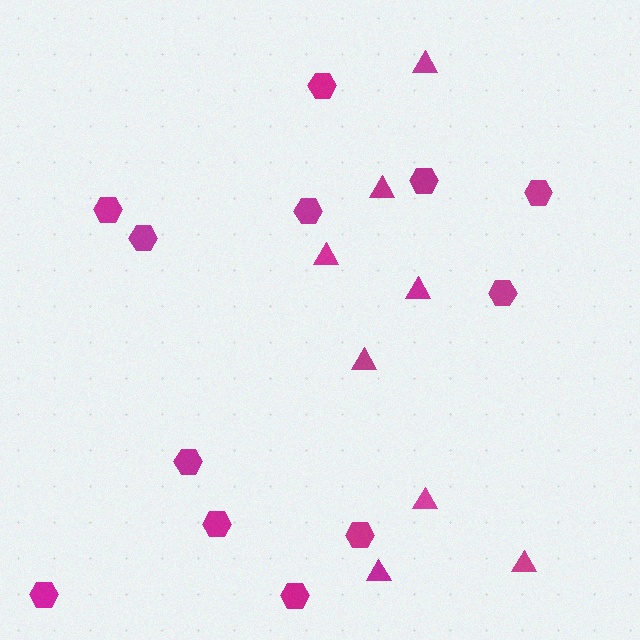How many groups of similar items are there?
There are 2 groups: one group of hexagons (12) and one group of triangles (8).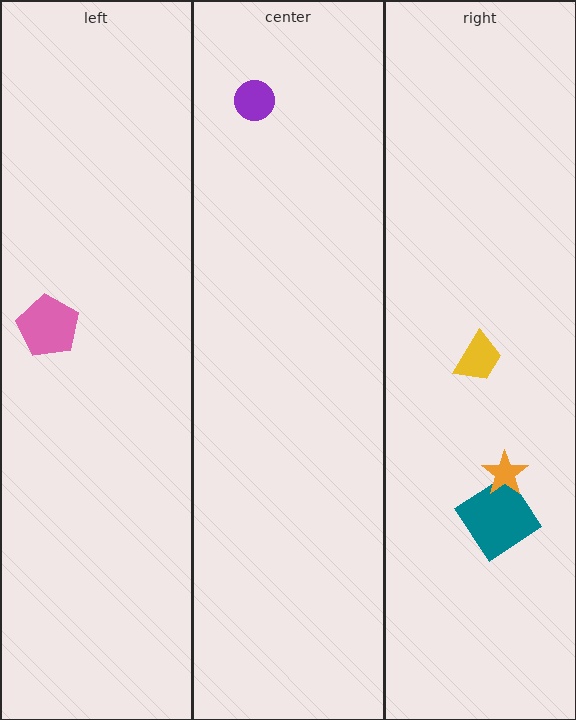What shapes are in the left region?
The pink pentagon.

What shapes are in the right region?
The teal diamond, the yellow trapezoid, the orange star.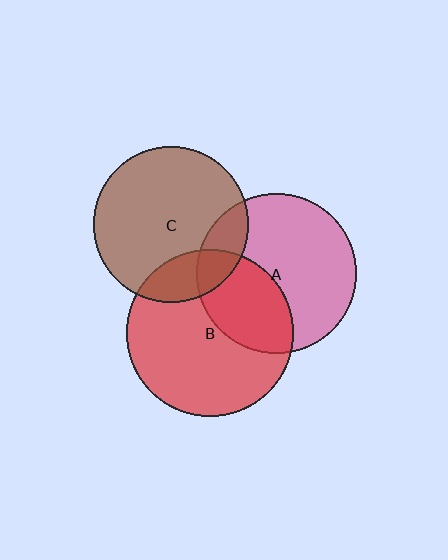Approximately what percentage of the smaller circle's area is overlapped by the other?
Approximately 15%.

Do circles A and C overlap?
Yes.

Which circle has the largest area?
Circle B (red).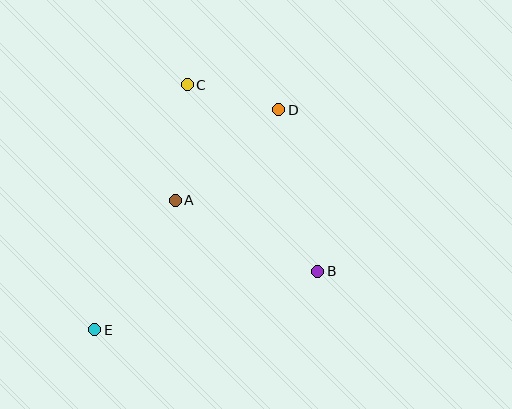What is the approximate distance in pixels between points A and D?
The distance between A and D is approximately 138 pixels.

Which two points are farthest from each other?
Points D and E are farthest from each other.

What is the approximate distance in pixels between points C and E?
The distance between C and E is approximately 262 pixels.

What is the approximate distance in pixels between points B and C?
The distance between B and C is approximately 227 pixels.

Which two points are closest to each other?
Points C and D are closest to each other.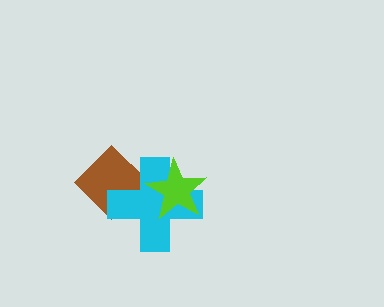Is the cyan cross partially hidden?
Yes, it is partially covered by another shape.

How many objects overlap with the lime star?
1 object overlaps with the lime star.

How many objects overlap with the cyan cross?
2 objects overlap with the cyan cross.